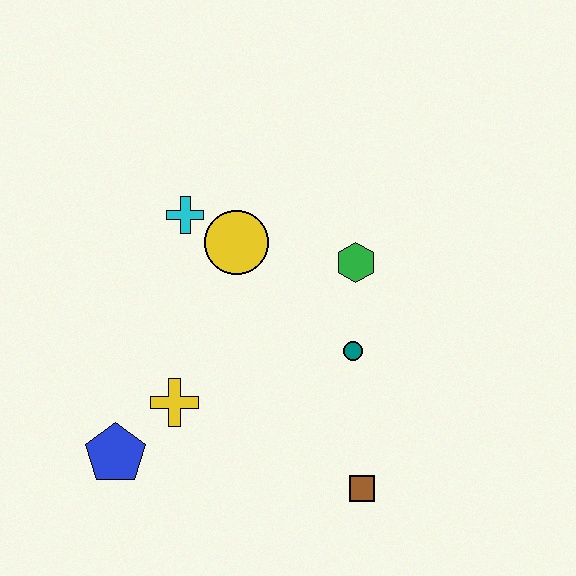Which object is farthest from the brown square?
The cyan cross is farthest from the brown square.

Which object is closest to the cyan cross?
The yellow circle is closest to the cyan cross.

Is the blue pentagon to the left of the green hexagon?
Yes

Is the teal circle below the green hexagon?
Yes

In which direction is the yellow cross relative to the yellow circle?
The yellow cross is below the yellow circle.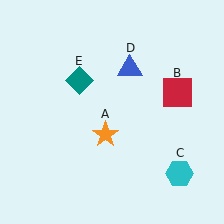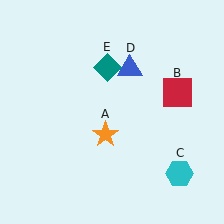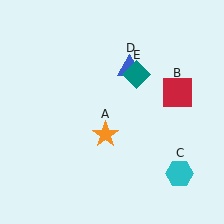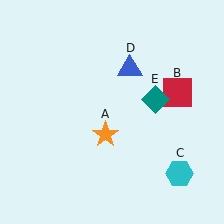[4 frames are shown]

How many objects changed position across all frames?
1 object changed position: teal diamond (object E).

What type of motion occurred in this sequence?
The teal diamond (object E) rotated clockwise around the center of the scene.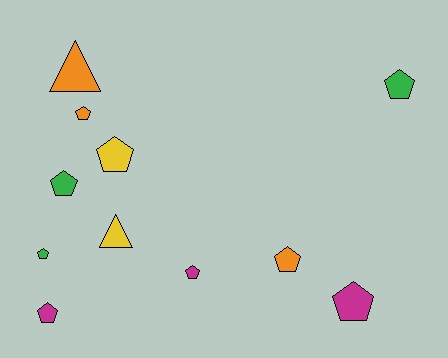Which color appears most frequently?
Magenta, with 3 objects.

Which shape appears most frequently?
Pentagon, with 9 objects.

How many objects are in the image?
There are 11 objects.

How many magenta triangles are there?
There are no magenta triangles.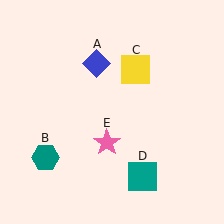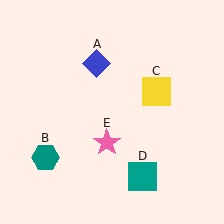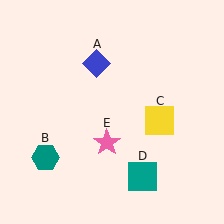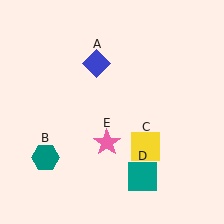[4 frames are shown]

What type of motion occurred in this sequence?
The yellow square (object C) rotated clockwise around the center of the scene.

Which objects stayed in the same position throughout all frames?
Blue diamond (object A) and teal hexagon (object B) and teal square (object D) and pink star (object E) remained stationary.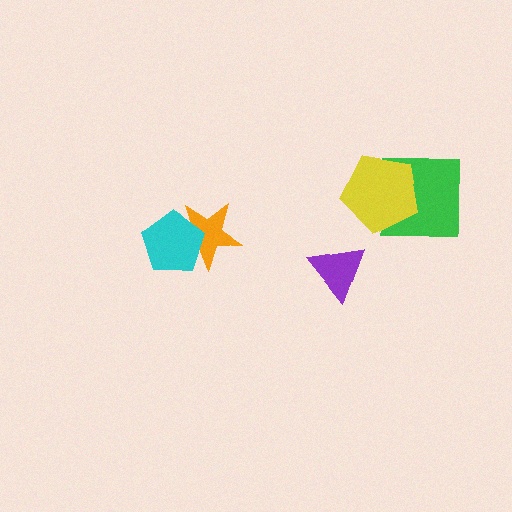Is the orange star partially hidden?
Yes, it is partially covered by another shape.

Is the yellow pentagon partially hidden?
No, no other shape covers it.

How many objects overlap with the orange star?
1 object overlaps with the orange star.